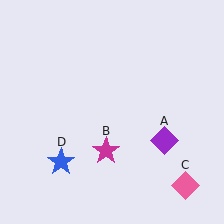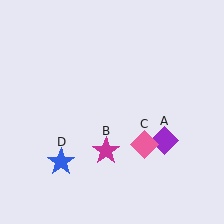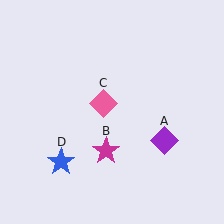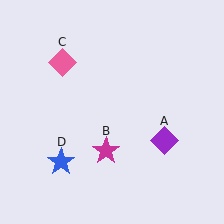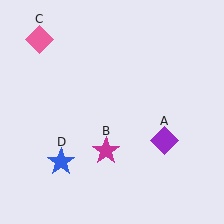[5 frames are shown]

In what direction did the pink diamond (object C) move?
The pink diamond (object C) moved up and to the left.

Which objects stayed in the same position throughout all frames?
Purple diamond (object A) and magenta star (object B) and blue star (object D) remained stationary.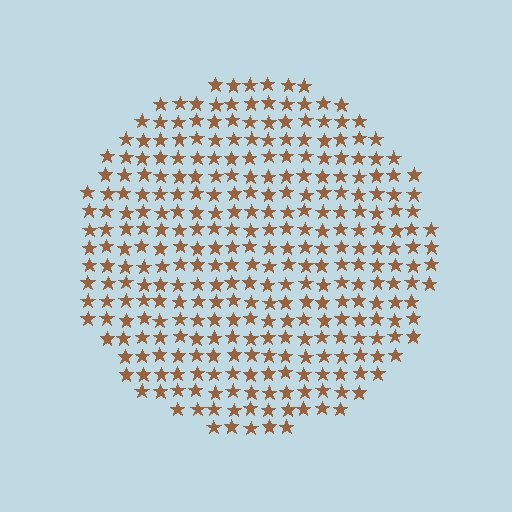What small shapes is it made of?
It is made of small stars.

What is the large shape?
The large shape is a circle.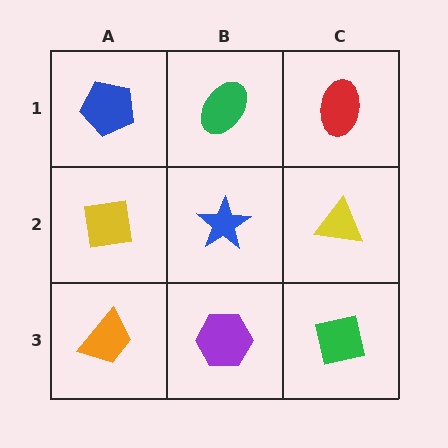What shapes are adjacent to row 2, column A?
A blue pentagon (row 1, column A), an orange trapezoid (row 3, column A), a blue star (row 2, column B).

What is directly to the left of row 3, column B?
An orange trapezoid.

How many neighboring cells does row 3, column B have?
3.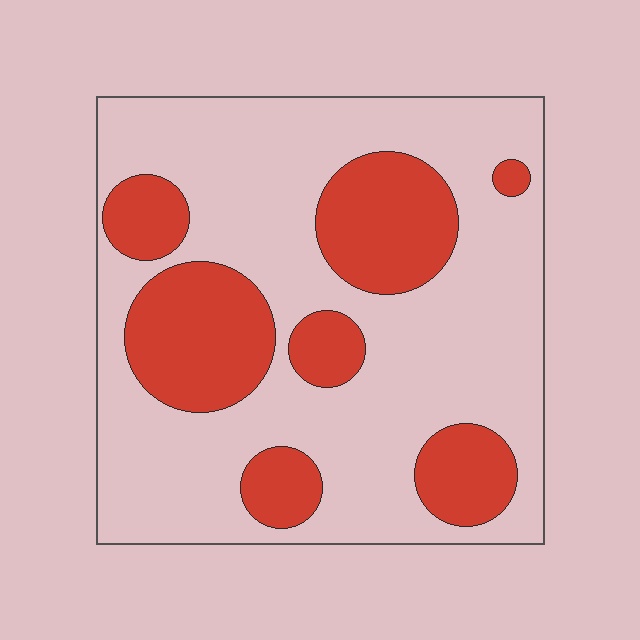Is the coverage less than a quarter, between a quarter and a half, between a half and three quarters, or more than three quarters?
Between a quarter and a half.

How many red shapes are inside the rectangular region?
7.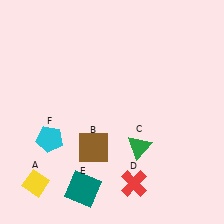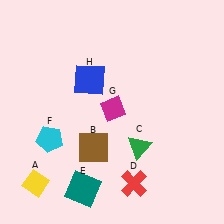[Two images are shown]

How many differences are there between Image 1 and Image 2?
There are 2 differences between the two images.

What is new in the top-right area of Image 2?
A magenta diamond (G) was added in the top-right area of Image 2.